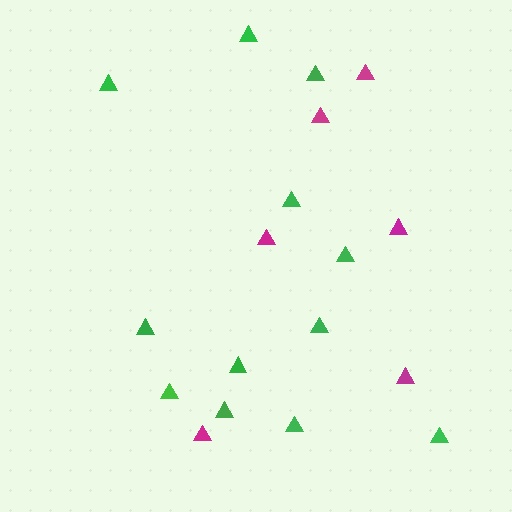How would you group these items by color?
There are 2 groups: one group of magenta triangles (6) and one group of green triangles (12).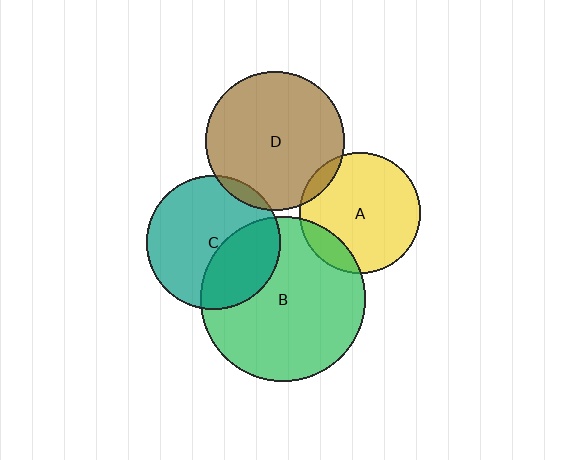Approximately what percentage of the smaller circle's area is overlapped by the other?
Approximately 5%.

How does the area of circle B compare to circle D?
Approximately 1.4 times.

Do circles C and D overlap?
Yes.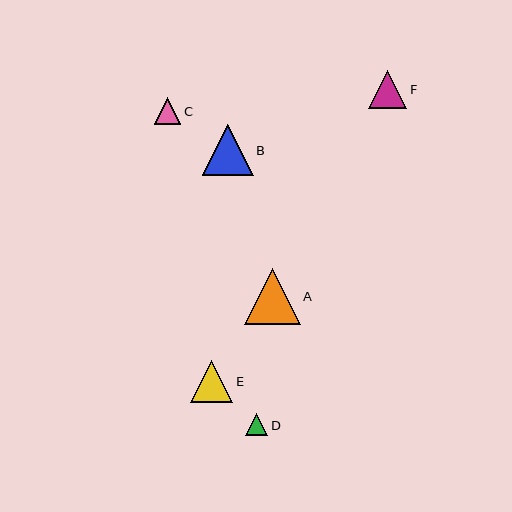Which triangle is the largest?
Triangle A is the largest with a size of approximately 56 pixels.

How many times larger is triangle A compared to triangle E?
Triangle A is approximately 1.3 times the size of triangle E.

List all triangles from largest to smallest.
From largest to smallest: A, B, E, F, C, D.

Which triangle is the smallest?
Triangle D is the smallest with a size of approximately 23 pixels.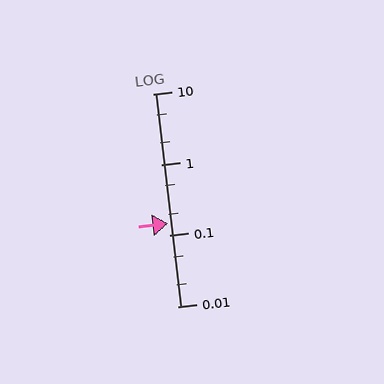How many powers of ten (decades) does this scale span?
The scale spans 3 decades, from 0.01 to 10.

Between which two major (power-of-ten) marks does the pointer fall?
The pointer is between 0.1 and 1.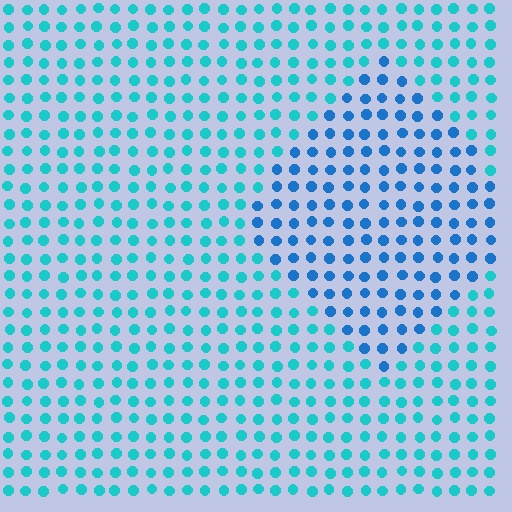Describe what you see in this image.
The image is filled with small cyan elements in a uniform arrangement. A diamond-shaped region is visible where the elements are tinted to a slightly different hue, forming a subtle color boundary.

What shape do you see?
I see a diamond.